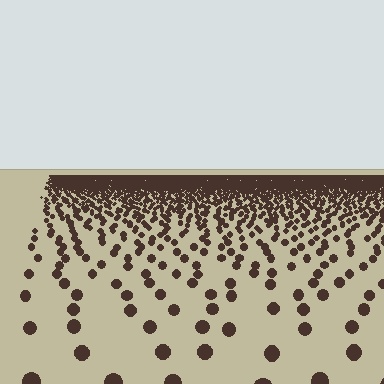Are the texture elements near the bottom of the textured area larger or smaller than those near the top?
Larger. Near the bottom, elements are closer to the viewer and appear at a bigger on-screen size.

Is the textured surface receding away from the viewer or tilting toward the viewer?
The surface is receding away from the viewer. Texture elements get smaller and denser toward the top.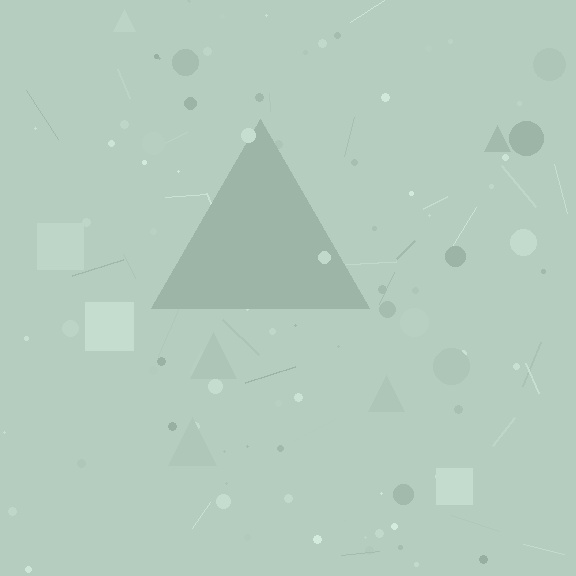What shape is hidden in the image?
A triangle is hidden in the image.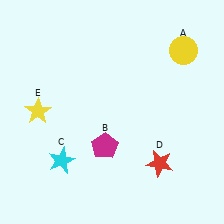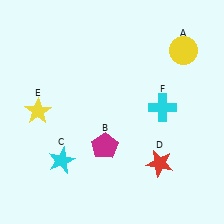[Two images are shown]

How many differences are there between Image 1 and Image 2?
There is 1 difference between the two images.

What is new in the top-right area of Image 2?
A cyan cross (F) was added in the top-right area of Image 2.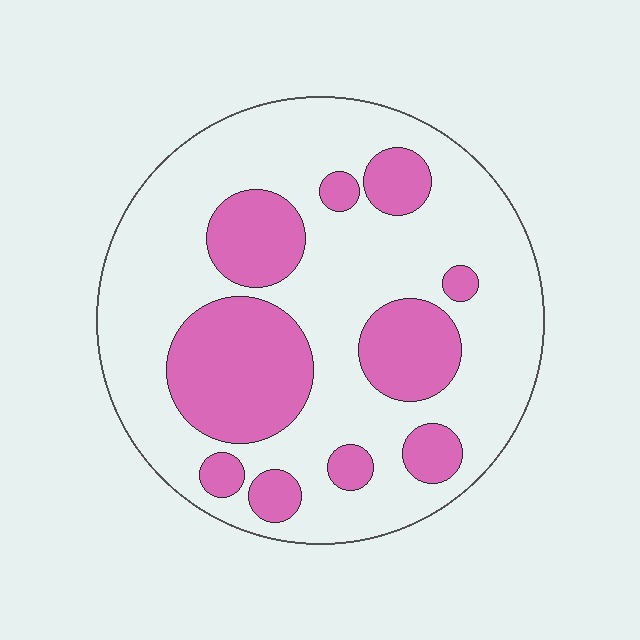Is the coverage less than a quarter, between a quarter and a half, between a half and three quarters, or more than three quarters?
Between a quarter and a half.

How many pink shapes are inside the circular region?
10.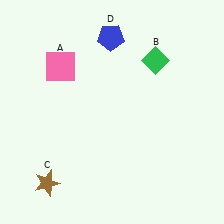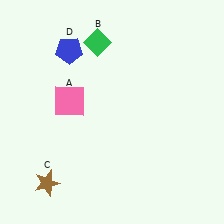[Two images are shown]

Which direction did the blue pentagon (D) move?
The blue pentagon (D) moved left.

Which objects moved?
The objects that moved are: the pink square (A), the green diamond (B), the blue pentagon (D).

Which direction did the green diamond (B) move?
The green diamond (B) moved left.